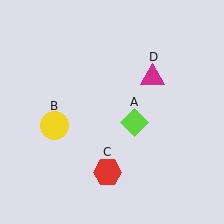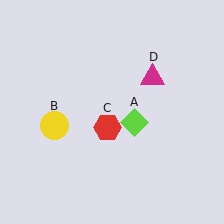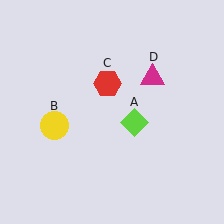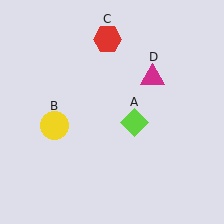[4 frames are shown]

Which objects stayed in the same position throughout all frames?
Lime diamond (object A) and yellow circle (object B) and magenta triangle (object D) remained stationary.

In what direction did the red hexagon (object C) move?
The red hexagon (object C) moved up.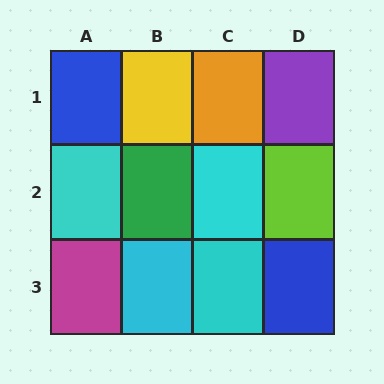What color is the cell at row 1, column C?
Orange.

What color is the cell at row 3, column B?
Cyan.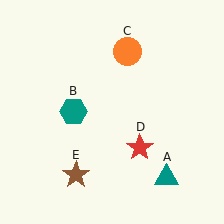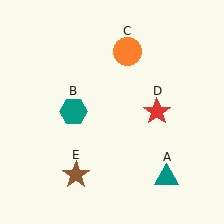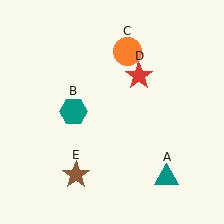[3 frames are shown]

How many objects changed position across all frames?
1 object changed position: red star (object D).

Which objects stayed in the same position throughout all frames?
Teal triangle (object A) and teal hexagon (object B) and orange circle (object C) and brown star (object E) remained stationary.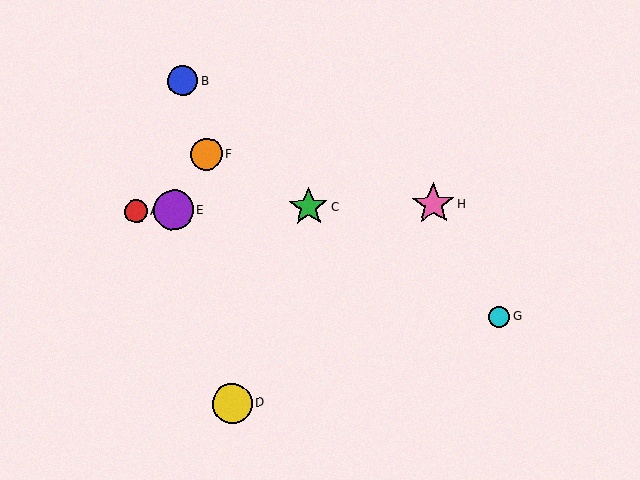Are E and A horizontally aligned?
Yes, both are at y≈210.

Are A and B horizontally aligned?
No, A is at y≈211 and B is at y≈81.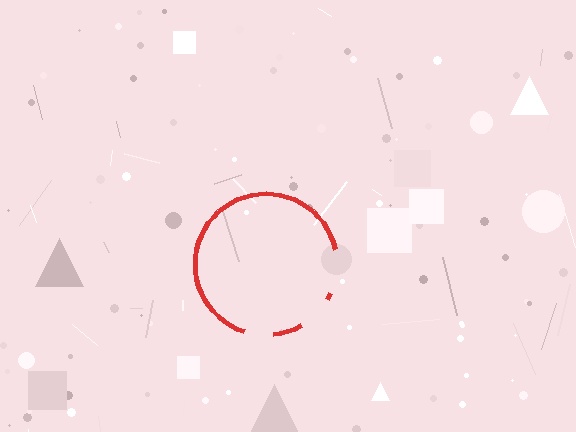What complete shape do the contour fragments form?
The contour fragments form a circle.